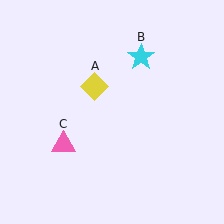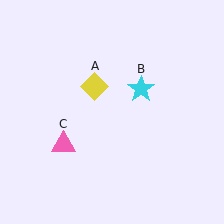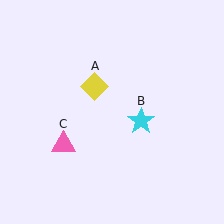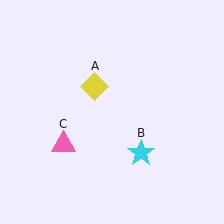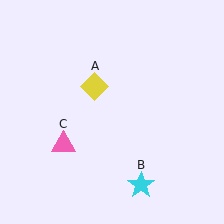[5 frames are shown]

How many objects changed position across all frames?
1 object changed position: cyan star (object B).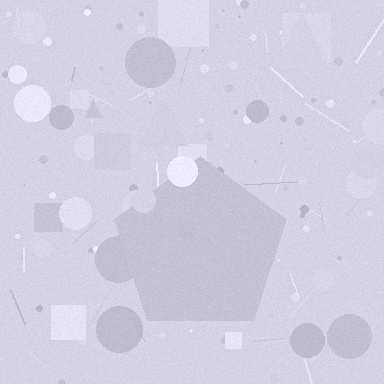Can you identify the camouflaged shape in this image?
The camouflaged shape is a pentagon.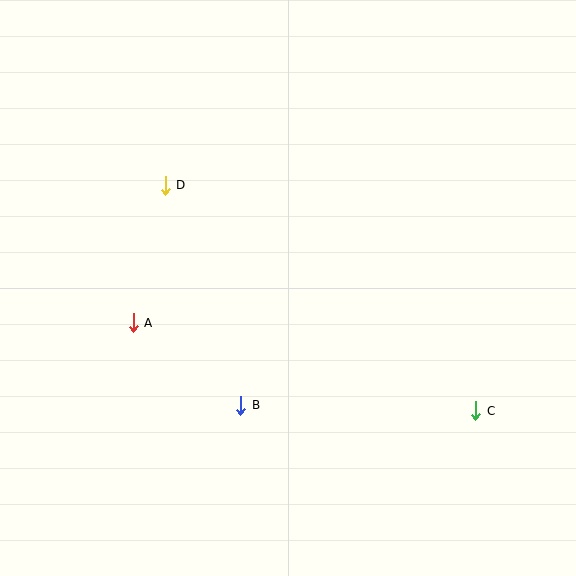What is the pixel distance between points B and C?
The distance between B and C is 235 pixels.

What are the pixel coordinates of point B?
Point B is at (241, 405).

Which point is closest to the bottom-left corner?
Point A is closest to the bottom-left corner.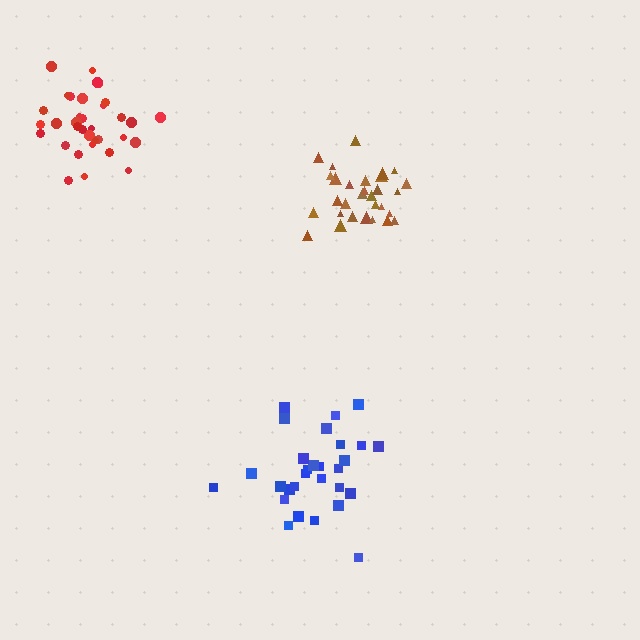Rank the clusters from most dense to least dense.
brown, red, blue.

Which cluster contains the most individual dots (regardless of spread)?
Red (34).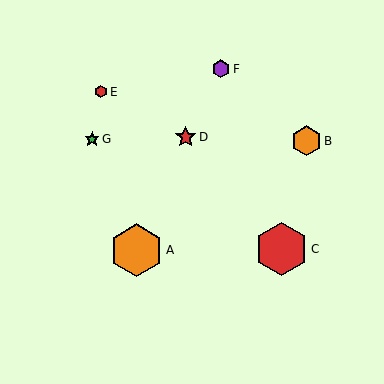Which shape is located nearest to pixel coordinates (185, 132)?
The red star (labeled D) at (186, 137) is nearest to that location.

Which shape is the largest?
The orange hexagon (labeled A) is the largest.